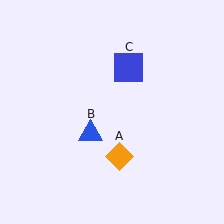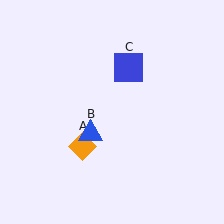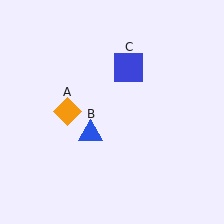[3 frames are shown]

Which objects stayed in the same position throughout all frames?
Blue triangle (object B) and blue square (object C) remained stationary.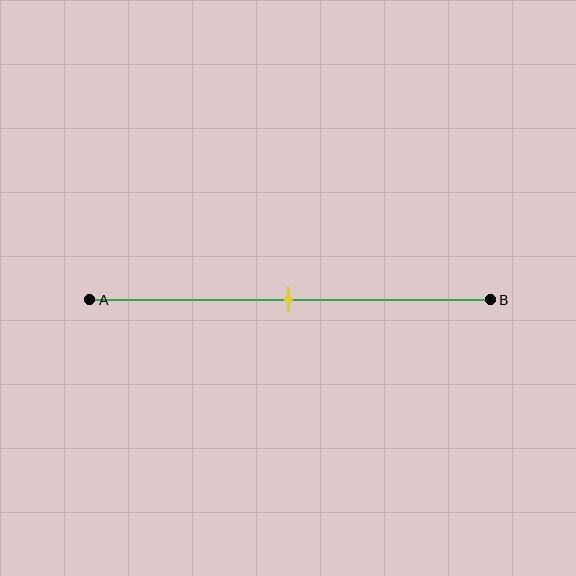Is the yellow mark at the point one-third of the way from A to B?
No, the mark is at about 50% from A, not at the 33% one-third point.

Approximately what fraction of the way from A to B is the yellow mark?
The yellow mark is approximately 50% of the way from A to B.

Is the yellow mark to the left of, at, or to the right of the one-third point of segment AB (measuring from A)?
The yellow mark is to the right of the one-third point of segment AB.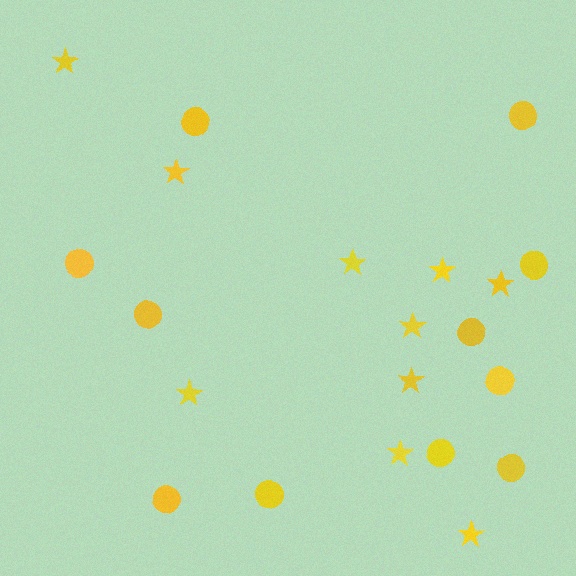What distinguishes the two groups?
There are 2 groups: one group of circles (11) and one group of stars (10).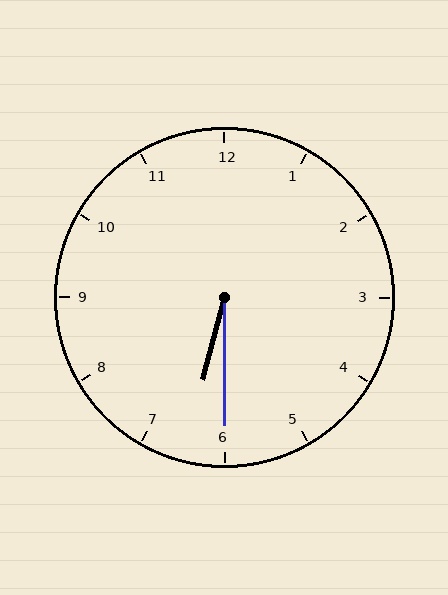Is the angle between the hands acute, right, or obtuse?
It is acute.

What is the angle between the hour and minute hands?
Approximately 15 degrees.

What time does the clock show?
6:30.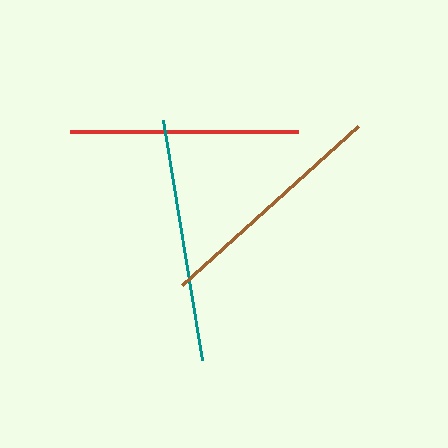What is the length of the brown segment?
The brown segment is approximately 237 pixels long.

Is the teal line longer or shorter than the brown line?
The teal line is longer than the brown line.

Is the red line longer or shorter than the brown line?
The brown line is longer than the red line.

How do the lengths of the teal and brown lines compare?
The teal and brown lines are approximately the same length.